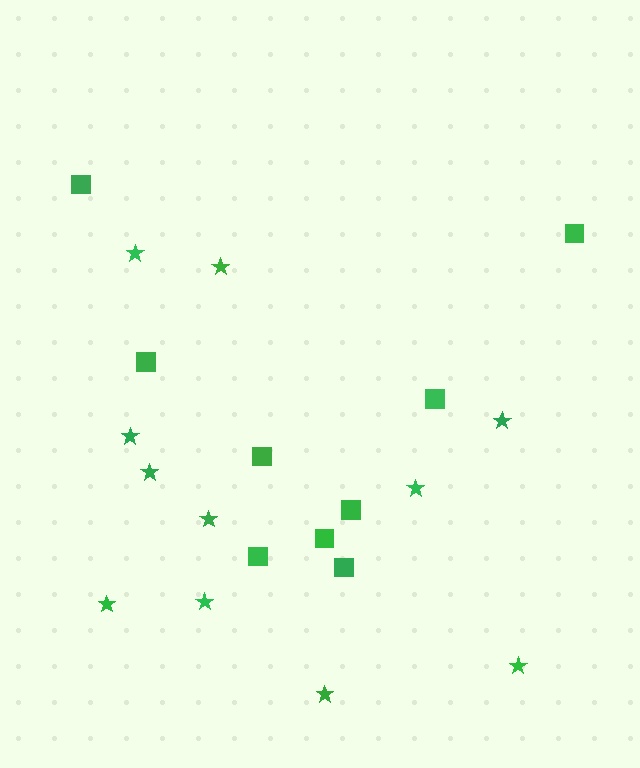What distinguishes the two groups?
There are 2 groups: one group of squares (9) and one group of stars (11).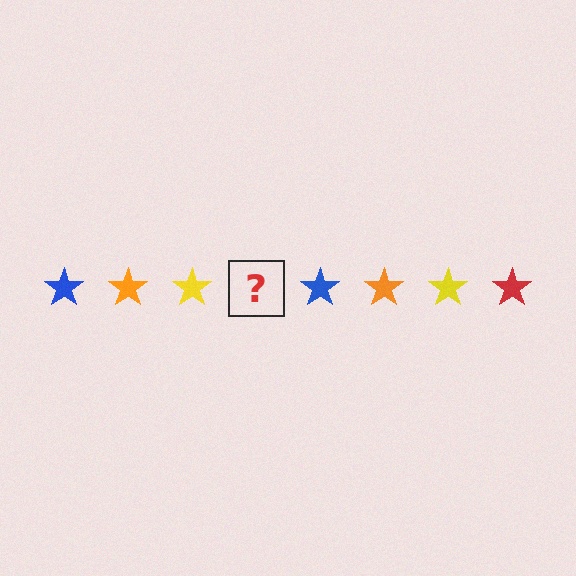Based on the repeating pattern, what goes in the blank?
The blank should be a red star.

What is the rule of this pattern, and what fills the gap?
The rule is that the pattern cycles through blue, orange, yellow, red stars. The gap should be filled with a red star.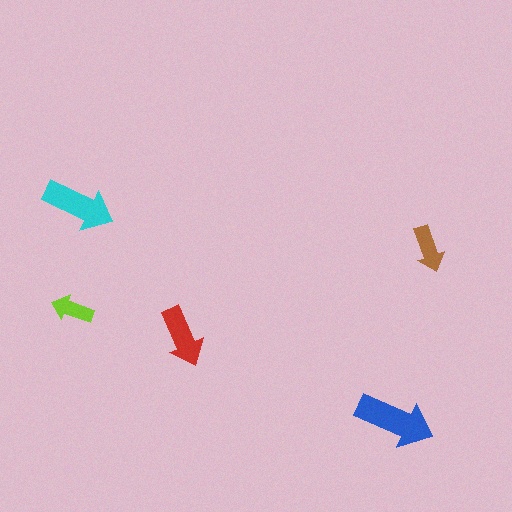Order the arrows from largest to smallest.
the blue one, the cyan one, the red one, the brown one, the lime one.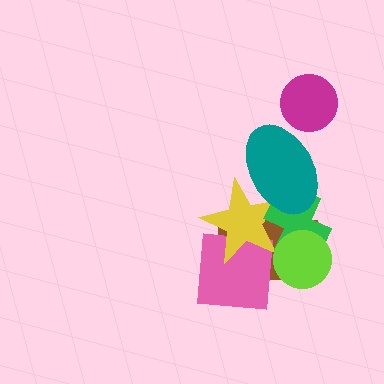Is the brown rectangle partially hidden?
Yes, it is partially covered by another shape.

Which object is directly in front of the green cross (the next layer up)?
The lime circle is directly in front of the green cross.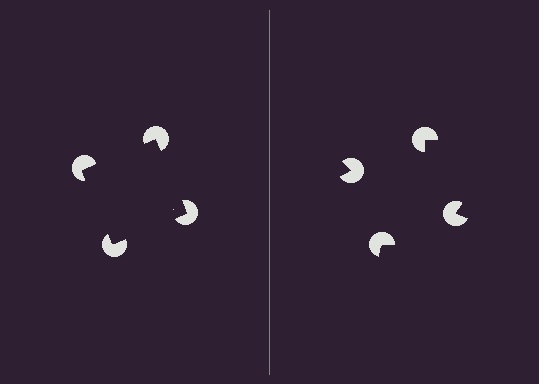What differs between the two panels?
The pac-man discs are positioned identically on both sides; only the wedge orientations differ. On the left they align to a square; on the right they are misaligned.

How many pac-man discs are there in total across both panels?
8 — 4 on each side.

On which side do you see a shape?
An illusory square appears on the left side. On the right side the wedge cuts are rotated, so no coherent shape forms.